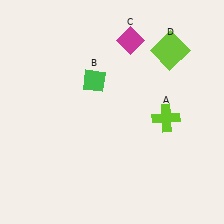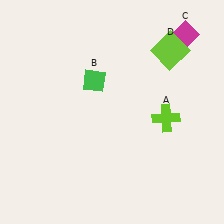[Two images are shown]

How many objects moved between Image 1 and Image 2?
1 object moved between the two images.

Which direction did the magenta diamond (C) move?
The magenta diamond (C) moved right.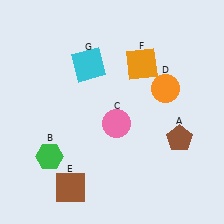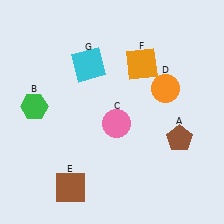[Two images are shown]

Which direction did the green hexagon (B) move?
The green hexagon (B) moved up.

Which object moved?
The green hexagon (B) moved up.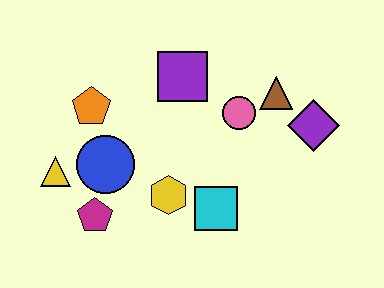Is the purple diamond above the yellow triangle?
Yes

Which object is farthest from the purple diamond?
The yellow triangle is farthest from the purple diamond.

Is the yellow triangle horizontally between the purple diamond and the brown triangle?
No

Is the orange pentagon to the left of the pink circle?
Yes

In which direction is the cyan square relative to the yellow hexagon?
The cyan square is to the right of the yellow hexagon.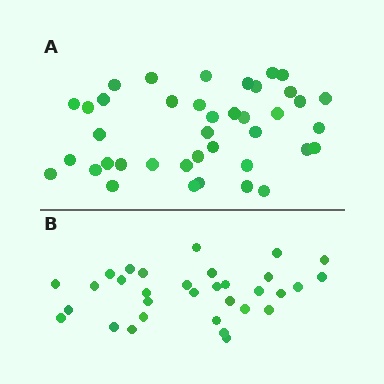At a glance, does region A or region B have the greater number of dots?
Region A (the top region) has more dots.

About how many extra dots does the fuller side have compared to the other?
Region A has roughly 8 or so more dots than region B.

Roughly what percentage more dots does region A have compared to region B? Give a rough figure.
About 25% more.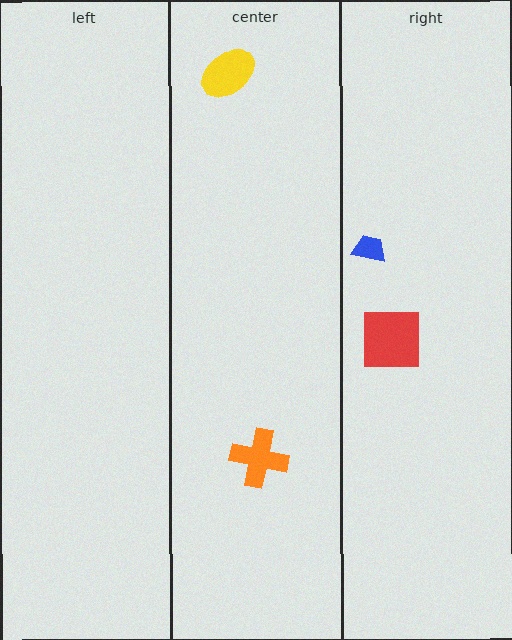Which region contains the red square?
The right region.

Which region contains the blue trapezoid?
The right region.